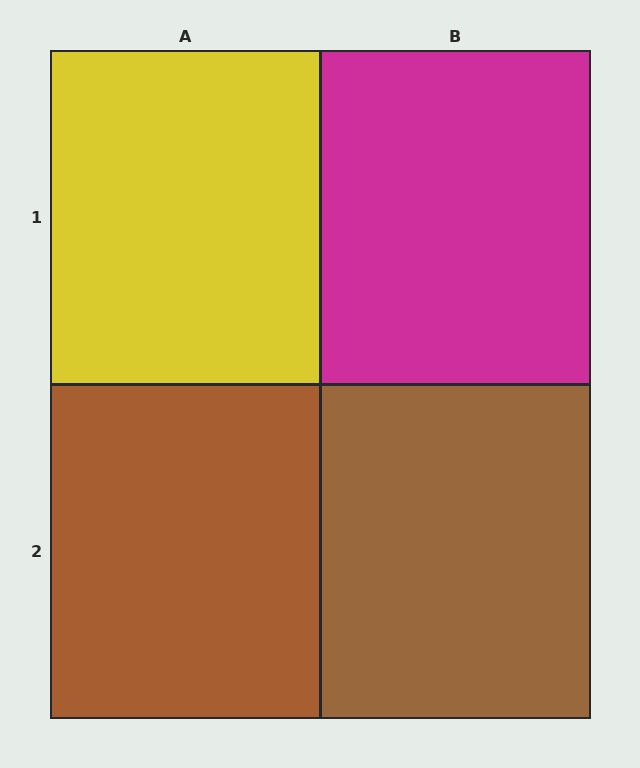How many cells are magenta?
1 cell is magenta.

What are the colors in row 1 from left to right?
Yellow, magenta.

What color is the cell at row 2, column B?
Brown.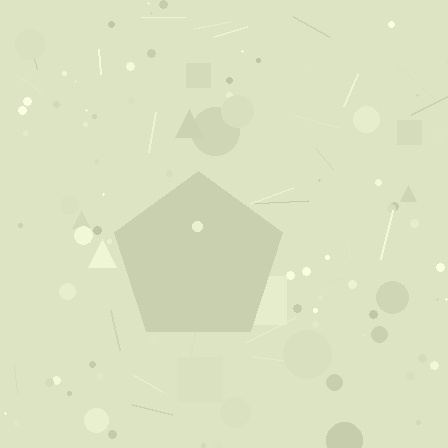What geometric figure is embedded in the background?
A pentagon is embedded in the background.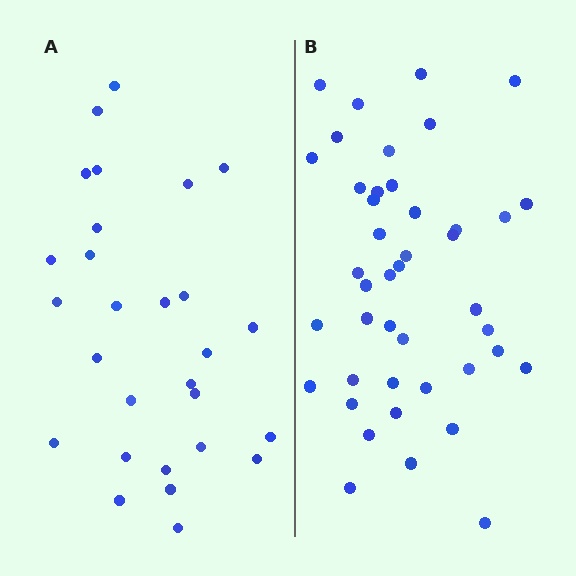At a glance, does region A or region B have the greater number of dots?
Region B (the right region) has more dots.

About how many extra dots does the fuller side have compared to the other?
Region B has approximately 15 more dots than region A.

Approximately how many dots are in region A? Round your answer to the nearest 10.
About 30 dots. (The exact count is 28, which rounds to 30.)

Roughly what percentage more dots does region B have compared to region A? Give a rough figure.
About 55% more.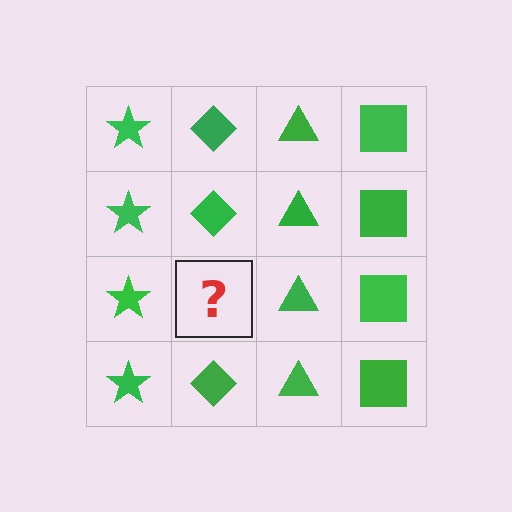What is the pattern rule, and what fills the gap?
The rule is that each column has a consistent shape. The gap should be filled with a green diamond.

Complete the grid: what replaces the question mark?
The question mark should be replaced with a green diamond.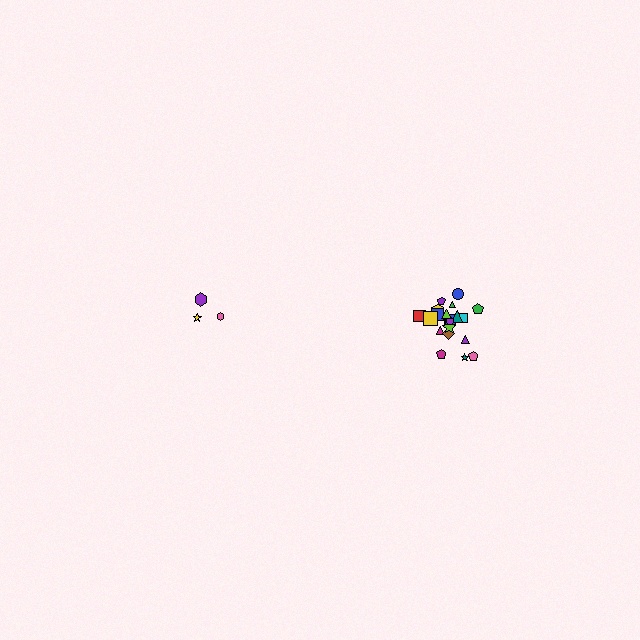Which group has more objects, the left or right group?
The right group.